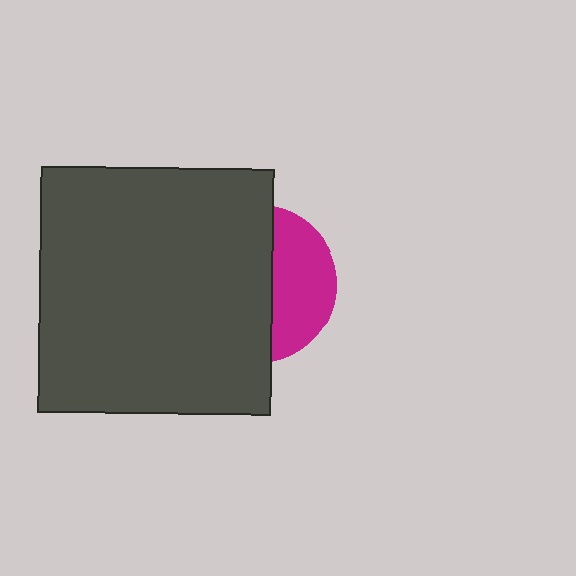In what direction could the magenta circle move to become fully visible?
The magenta circle could move right. That would shift it out from behind the dark gray rectangle entirely.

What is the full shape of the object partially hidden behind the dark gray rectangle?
The partially hidden object is a magenta circle.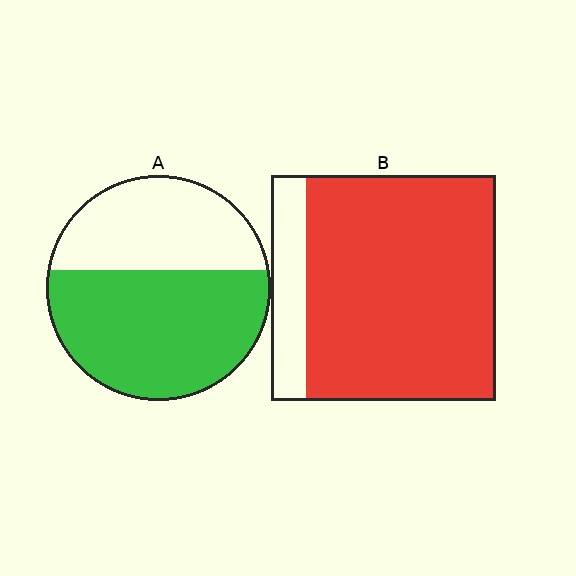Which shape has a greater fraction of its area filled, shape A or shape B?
Shape B.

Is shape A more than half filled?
Yes.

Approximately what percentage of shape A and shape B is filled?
A is approximately 60% and B is approximately 85%.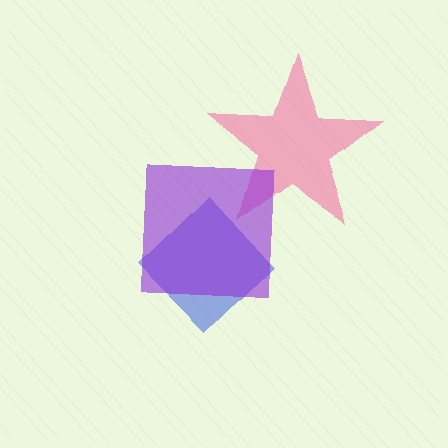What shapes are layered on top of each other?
The layered shapes are: a pink star, a blue diamond, a purple square.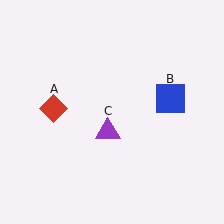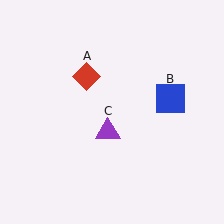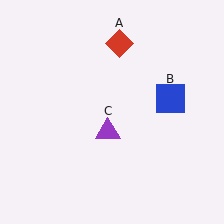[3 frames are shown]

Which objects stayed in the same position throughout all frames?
Blue square (object B) and purple triangle (object C) remained stationary.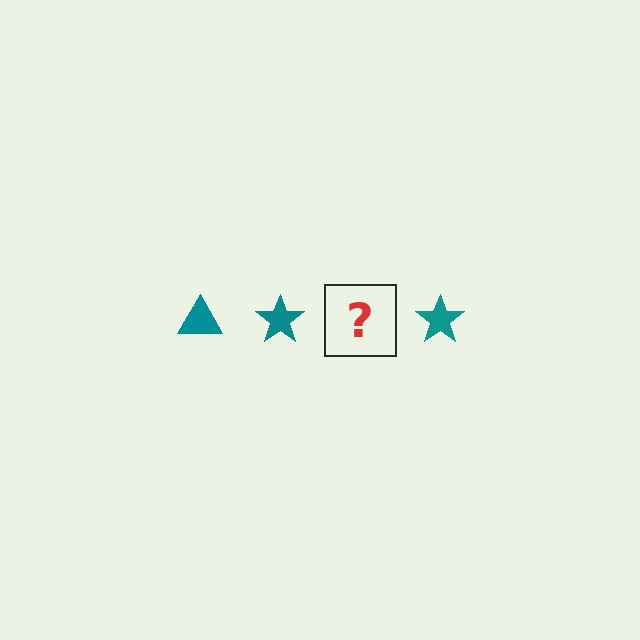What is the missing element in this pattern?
The missing element is a teal triangle.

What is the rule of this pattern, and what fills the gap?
The rule is that the pattern cycles through triangle, star shapes in teal. The gap should be filled with a teal triangle.